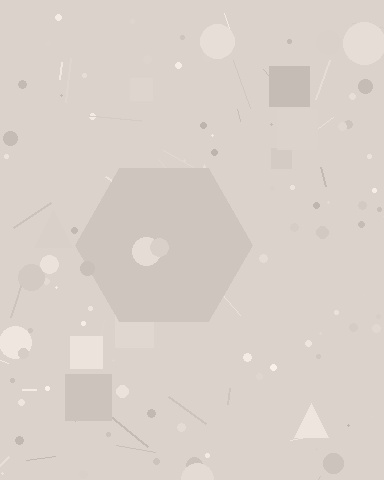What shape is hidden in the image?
A hexagon is hidden in the image.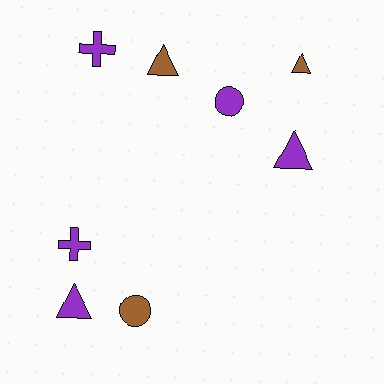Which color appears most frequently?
Purple, with 5 objects.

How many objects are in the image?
There are 8 objects.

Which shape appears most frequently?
Triangle, with 4 objects.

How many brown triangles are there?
There are 2 brown triangles.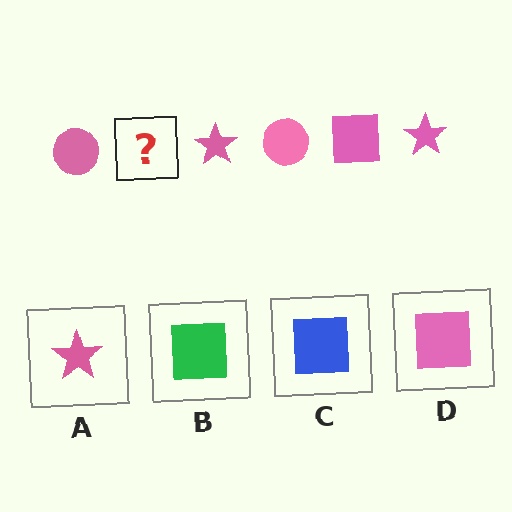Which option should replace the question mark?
Option D.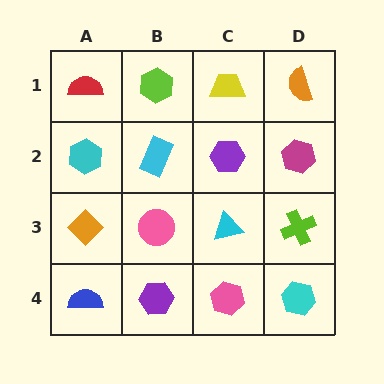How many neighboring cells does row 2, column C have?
4.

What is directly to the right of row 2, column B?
A purple hexagon.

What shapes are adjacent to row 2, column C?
A yellow trapezoid (row 1, column C), a cyan triangle (row 3, column C), a cyan rectangle (row 2, column B), a magenta hexagon (row 2, column D).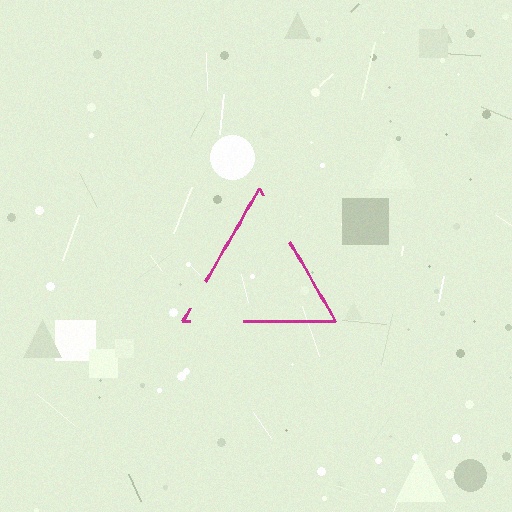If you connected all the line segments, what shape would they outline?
They would outline a triangle.